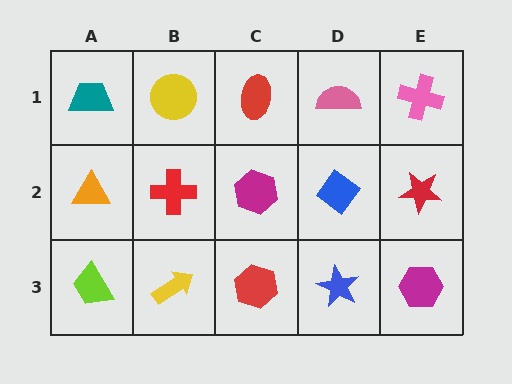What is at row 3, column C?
A red hexagon.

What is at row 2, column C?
A magenta hexagon.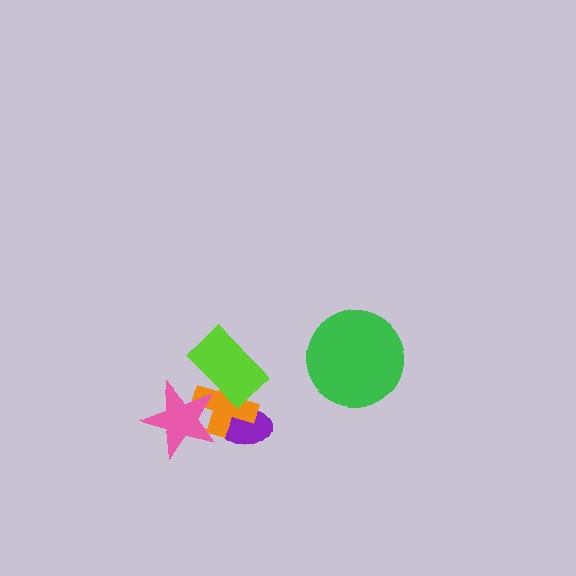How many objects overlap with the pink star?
1 object overlaps with the pink star.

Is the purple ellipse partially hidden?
Yes, it is partially covered by another shape.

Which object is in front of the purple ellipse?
The orange cross is in front of the purple ellipse.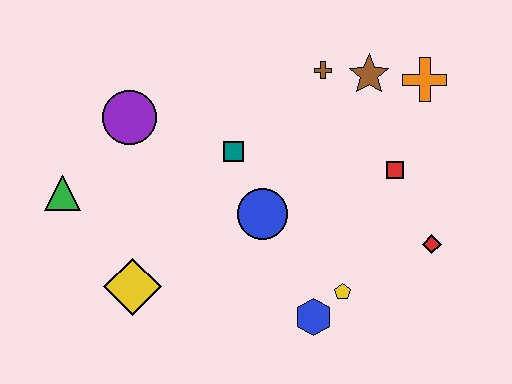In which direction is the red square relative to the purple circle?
The red square is to the right of the purple circle.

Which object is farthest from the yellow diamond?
The orange cross is farthest from the yellow diamond.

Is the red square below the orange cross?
Yes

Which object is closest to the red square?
The red diamond is closest to the red square.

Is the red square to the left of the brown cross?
No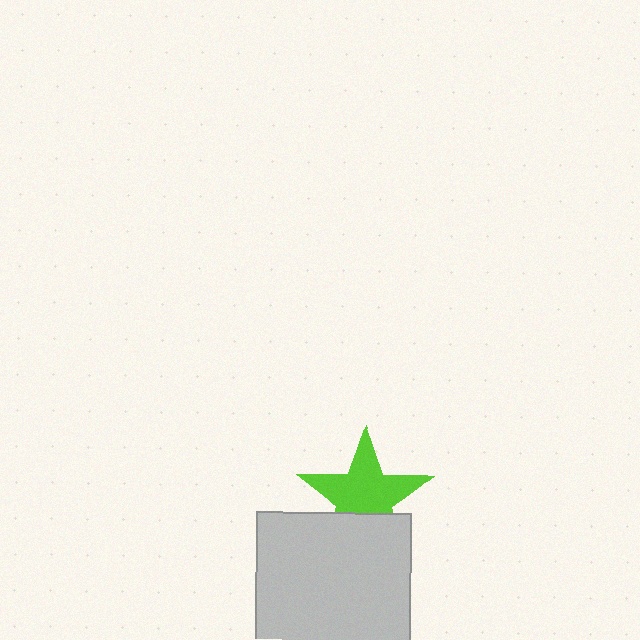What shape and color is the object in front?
The object in front is a light gray square.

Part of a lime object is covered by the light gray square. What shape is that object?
It is a star.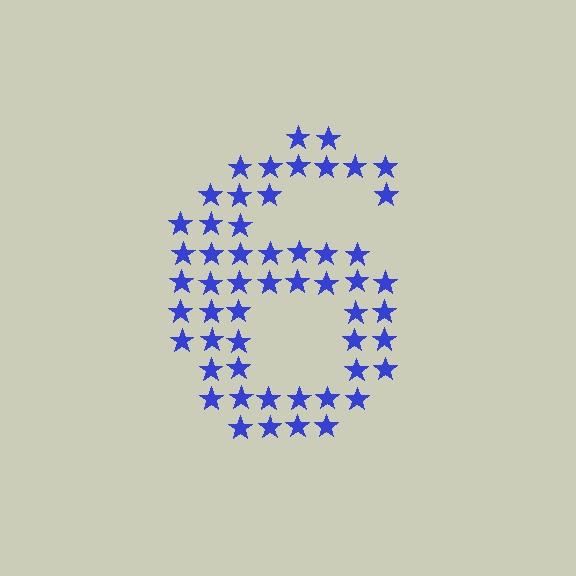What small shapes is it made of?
It is made of small stars.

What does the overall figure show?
The overall figure shows the digit 6.